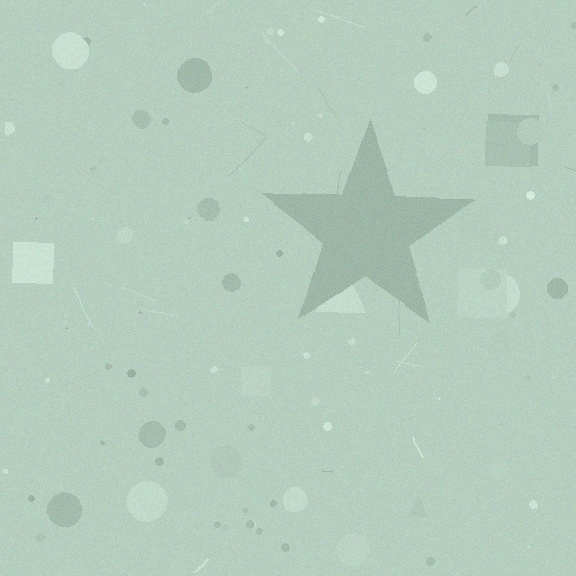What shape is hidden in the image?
A star is hidden in the image.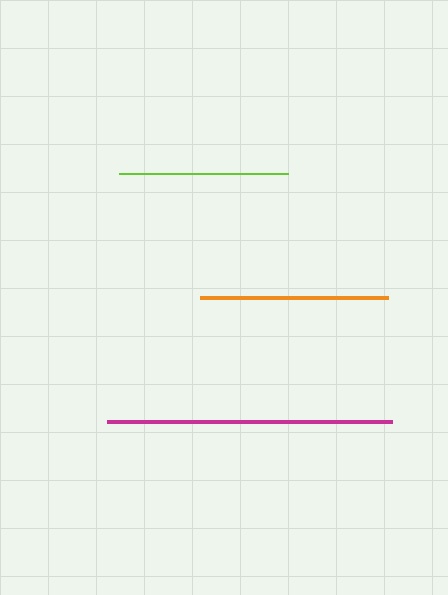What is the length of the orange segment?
The orange segment is approximately 188 pixels long.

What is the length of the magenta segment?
The magenta segment is approximately 285 pixels long.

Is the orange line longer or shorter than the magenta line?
The magenta line is longer than the orange line.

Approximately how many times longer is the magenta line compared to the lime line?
The magenta line is approximately 1.7 times the length of the lime line.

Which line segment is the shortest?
The lime line is the shortest at approximately 169 pixels.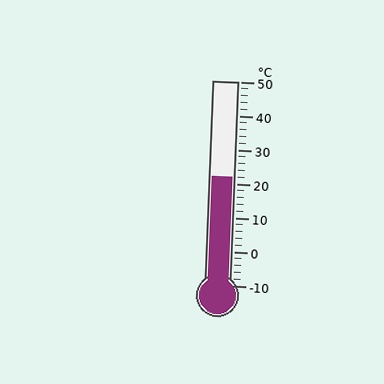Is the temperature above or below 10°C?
The temperature is above 10°C.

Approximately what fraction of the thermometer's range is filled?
The thermometer is filled to approximately 55% of its range.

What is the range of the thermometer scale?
The thermometer scale ranges from -10°C to 50°C.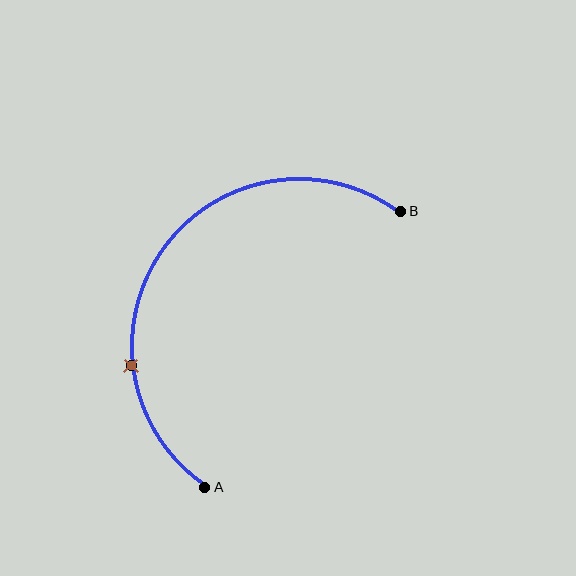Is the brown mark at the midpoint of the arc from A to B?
No. The brown mark lies on the arc but is closer to endpoint A. The arc midpoint would be at the point on the curve equidistant along the arc from both A and B.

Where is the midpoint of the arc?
The arc midpoint is the point on the curve farthest from the straight line joining A and B. It sits above and to the left of that line.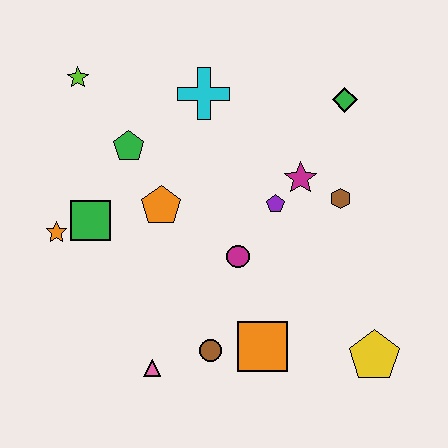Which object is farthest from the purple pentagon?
The lime star is farthest from the purple pentagon.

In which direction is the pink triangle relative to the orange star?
The pink triangle is below the orange star.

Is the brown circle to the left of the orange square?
Yes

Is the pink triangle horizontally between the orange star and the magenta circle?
Yes